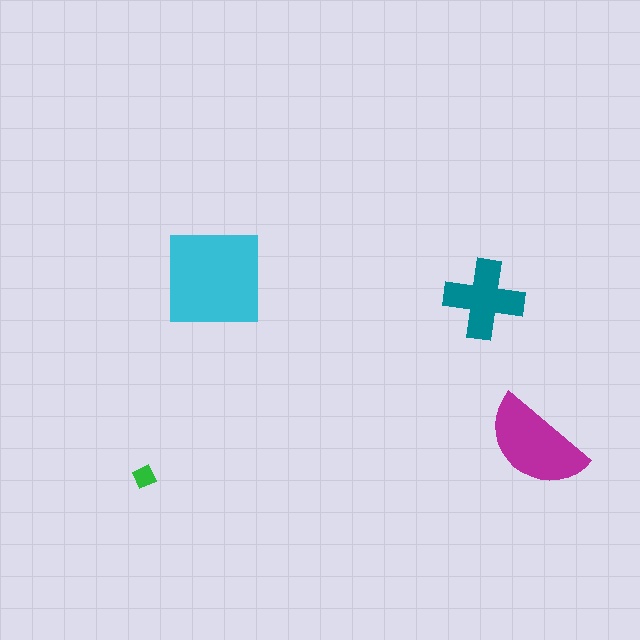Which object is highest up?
The cyan square is topmost.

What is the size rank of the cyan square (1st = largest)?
1st.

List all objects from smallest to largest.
The green diamond, the teal cross, the magenta semicircle, the cyan square.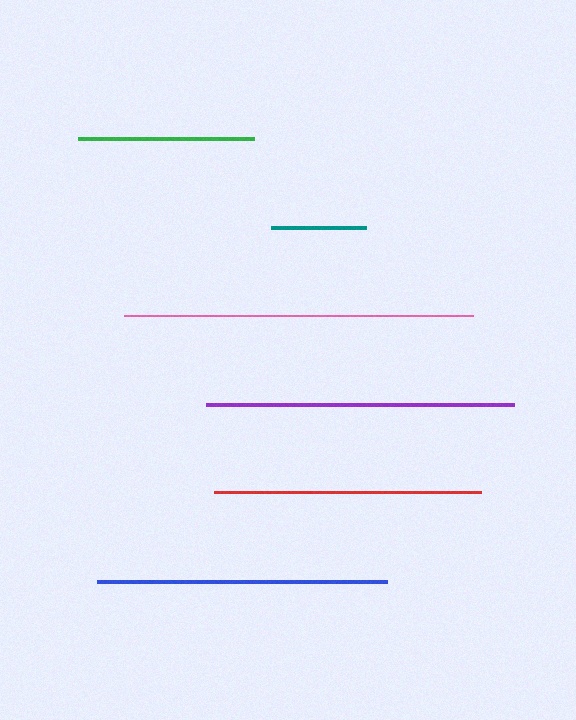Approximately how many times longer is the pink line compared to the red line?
The pink line is approximately 1.3 times the length of the red line.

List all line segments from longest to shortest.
From longest to shortest: pink, purple, blue, red, green, teal.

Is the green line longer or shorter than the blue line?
The blue line is longer than the green line.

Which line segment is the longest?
The pink line is the longest at approximately 350 pixels.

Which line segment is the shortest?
The teal line is the shortest at approximately 95 pixels.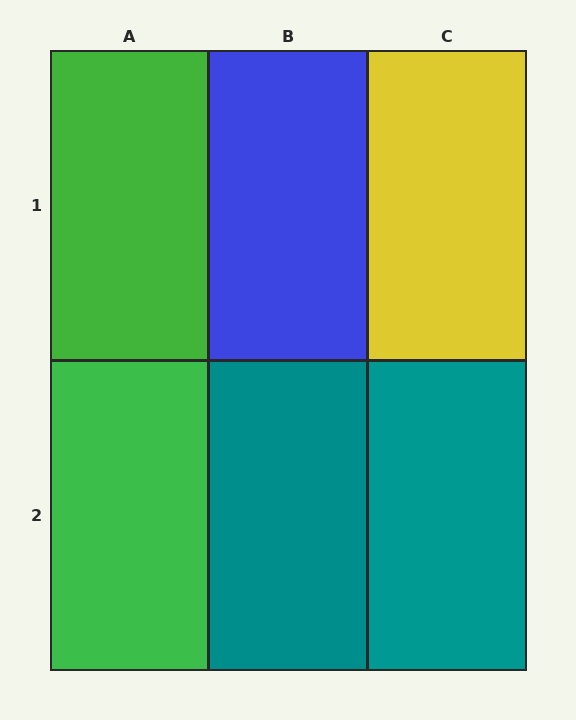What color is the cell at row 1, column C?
Yellow.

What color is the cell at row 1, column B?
Blue.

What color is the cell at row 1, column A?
Green.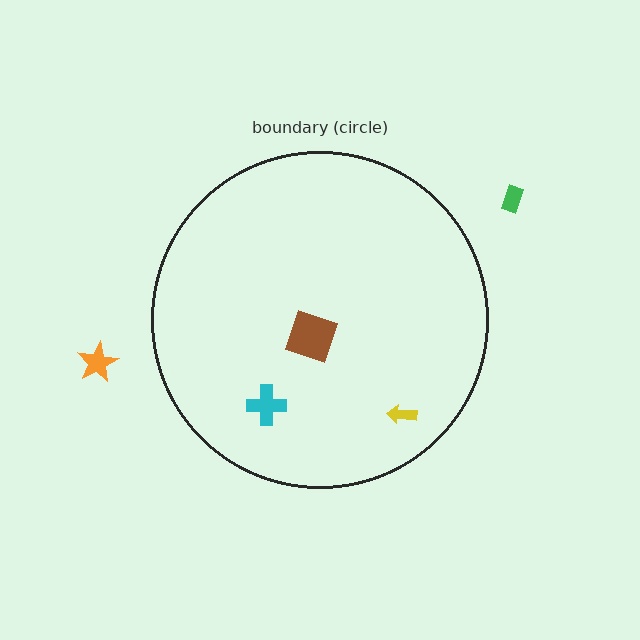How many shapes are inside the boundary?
3 inside, 2 outside.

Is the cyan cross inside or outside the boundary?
Inside.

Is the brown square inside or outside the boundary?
Inside.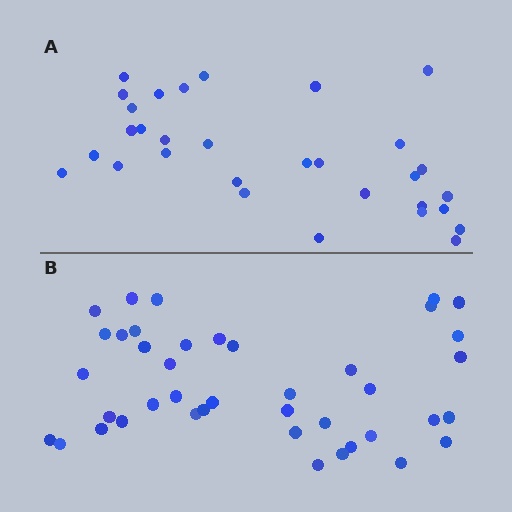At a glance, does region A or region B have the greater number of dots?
Region B (the bottom region) has more dots.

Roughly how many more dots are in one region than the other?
Region B has roughly 10 or so more dots than region A.